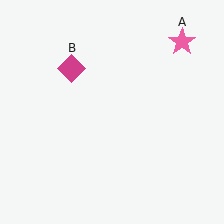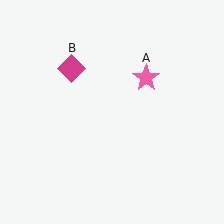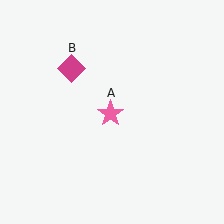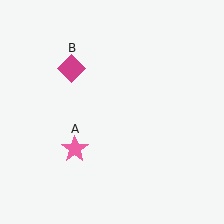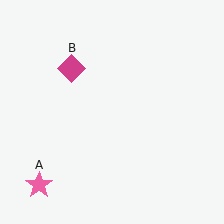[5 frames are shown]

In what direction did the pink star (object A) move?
The pink star (object A) moved down and to the left.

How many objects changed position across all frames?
1 object changed position: pink star (object A).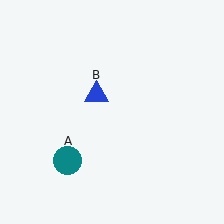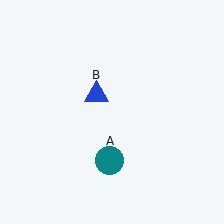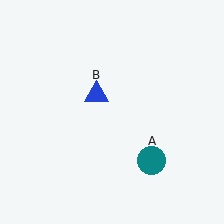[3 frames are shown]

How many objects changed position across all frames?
1 object changed position: teal circle (object A).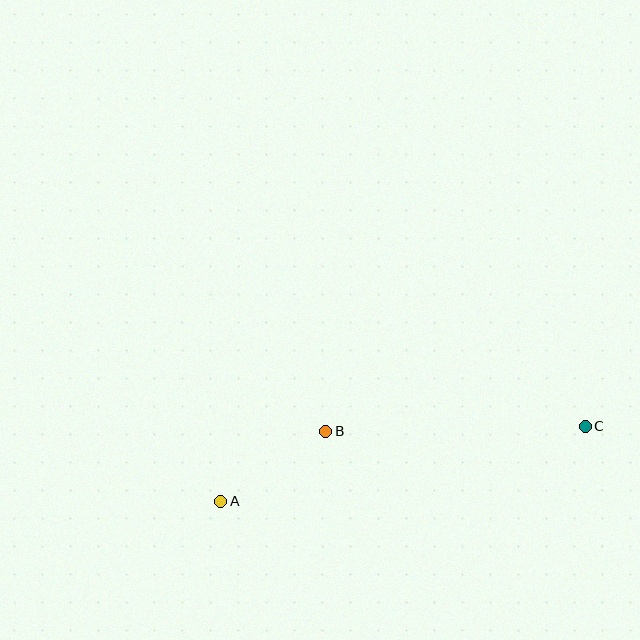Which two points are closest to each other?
Points A and B are closest to each other.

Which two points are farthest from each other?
Points A and C are farthest from each other.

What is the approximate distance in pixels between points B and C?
The distance between B and C is approximately 260 pixels.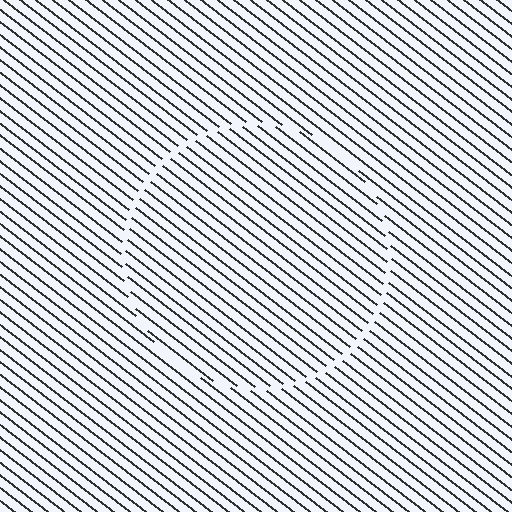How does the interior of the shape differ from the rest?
The interior of the shape contains the same grating, shifted by half a period — the contour is defined by the phase discontinuity where line-ends from the inner and outer gratings abut.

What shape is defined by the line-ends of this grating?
An illusory circle. The interior of the shape contains the same grating, shifted by half a period — the contour is defined by the phase discontinuity where line-ends from the inner and outer gratings abut.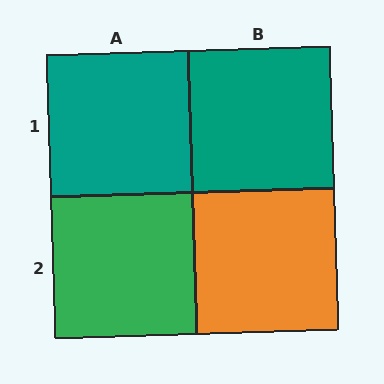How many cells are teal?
2 cells are teal.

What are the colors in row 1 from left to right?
Teal, teal.